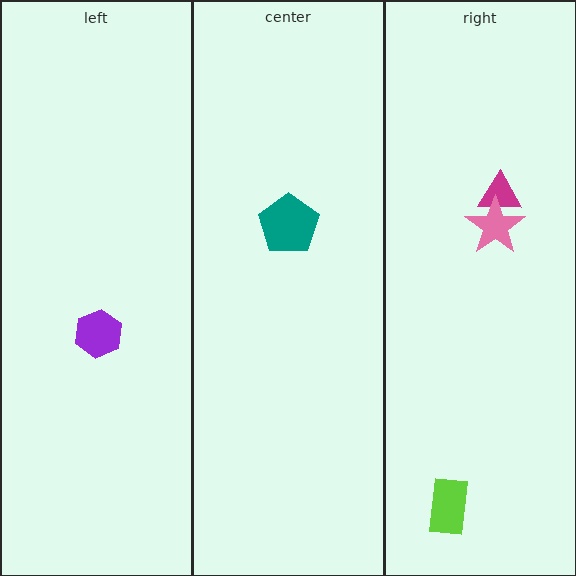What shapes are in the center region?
The teal pentagon.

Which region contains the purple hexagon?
The left region.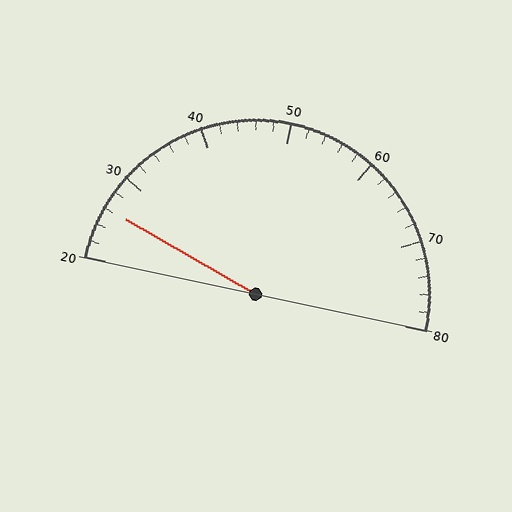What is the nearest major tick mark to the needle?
The nearest major tick mark is 30.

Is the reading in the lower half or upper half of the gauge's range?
The reading is in the lower half of the range (20 to 80).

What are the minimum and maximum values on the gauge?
The gauge ranges from 20 to 80.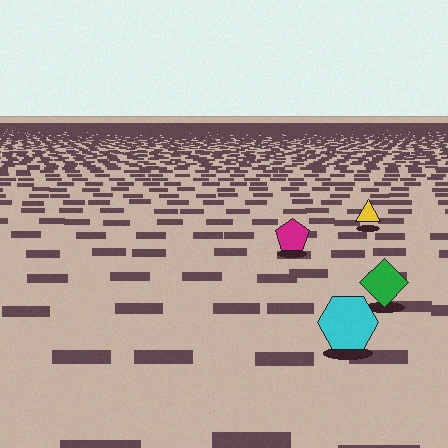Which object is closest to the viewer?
The cyan hexagon is closest. The texture marks near it are larger and more spread out.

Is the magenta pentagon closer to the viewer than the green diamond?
No. The green diamond is closer — you can tell from the texture gradient: the ground texture is coarser near it.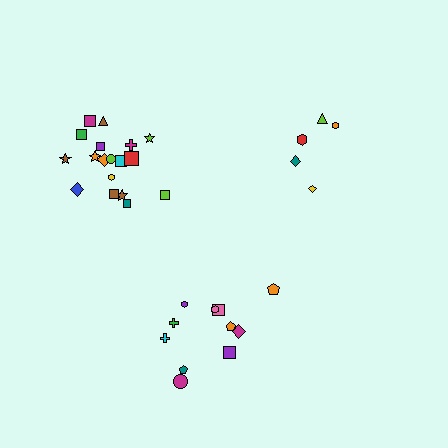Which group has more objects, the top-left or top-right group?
The top-left group.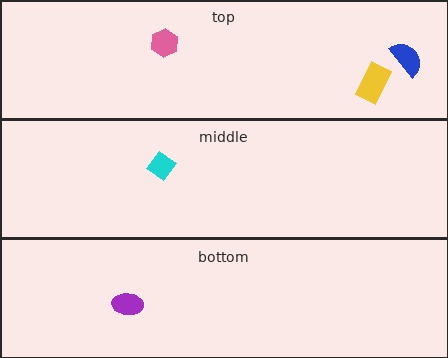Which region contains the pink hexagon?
The top region.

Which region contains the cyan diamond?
The middle region.